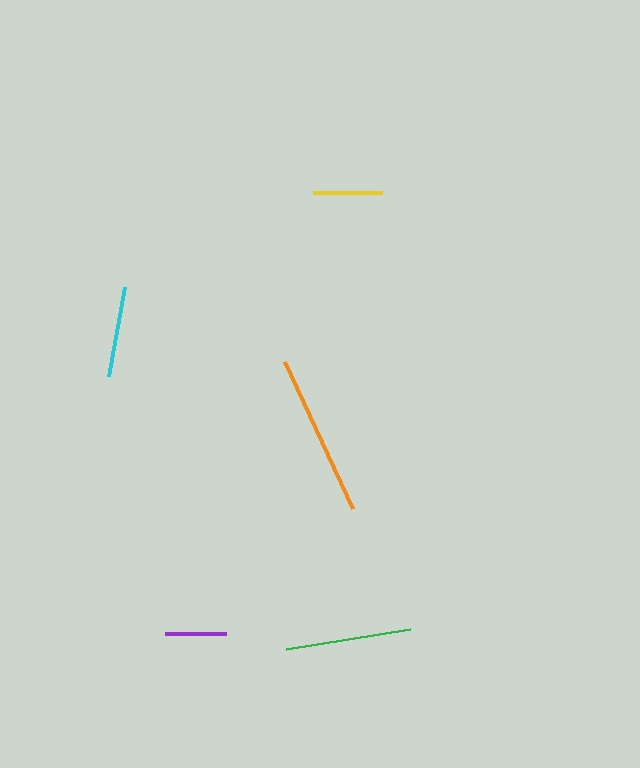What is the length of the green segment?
The green segment is approximately 126 pixels long.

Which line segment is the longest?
The orange line is the longest at approximately 162 pixels.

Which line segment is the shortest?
The purple line is the shortest at approximately 61 pixels.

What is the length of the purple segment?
The purple segment is approximately 61 pixels long.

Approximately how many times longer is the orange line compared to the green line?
The orange line is approximately 1.3 times the length of the green line.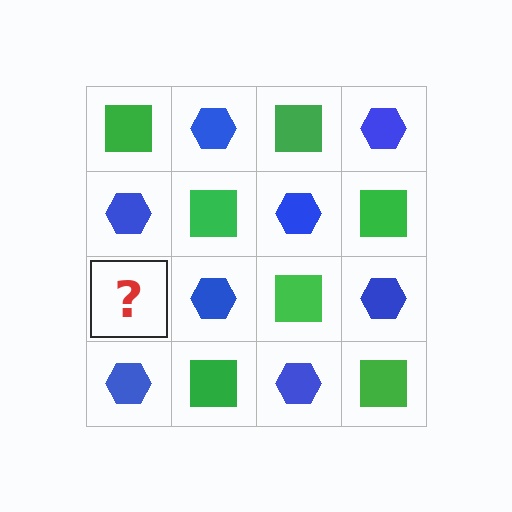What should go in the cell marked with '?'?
The missing cell should contain a green square.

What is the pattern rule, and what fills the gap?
The rule is that it alternates green square and blue hexagon in a checkerboard pattern. The gap should be filled with a green square.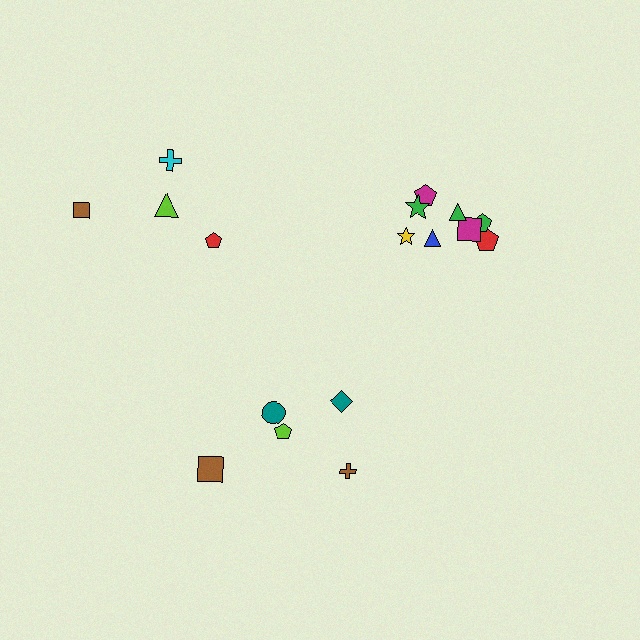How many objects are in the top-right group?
There are 8 objects.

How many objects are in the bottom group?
There are 5 objects.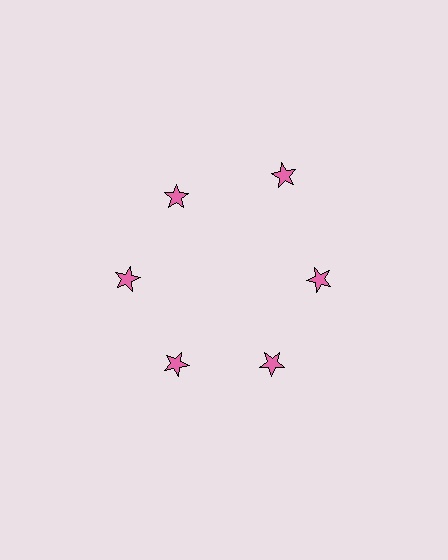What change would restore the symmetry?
The symmetry would be restored by moving it inward, back onto the ring so that all 6 stars sit at equal angles and equal distance from the center.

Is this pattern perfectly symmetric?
No. The 6 pink stars are arranged in a ring, but one element near the 1 o'clock position is pushed outward from the center, breaking the 6-fold rotational symmetry.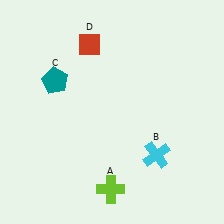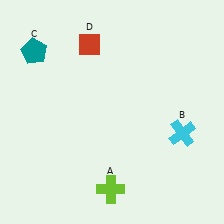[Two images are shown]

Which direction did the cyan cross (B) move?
The cyan cross (B) moved right.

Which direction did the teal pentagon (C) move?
The teal pentagon (C) moved up.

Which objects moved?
The objects that moved are: the cyan cross (B), the teal pentagon (C).